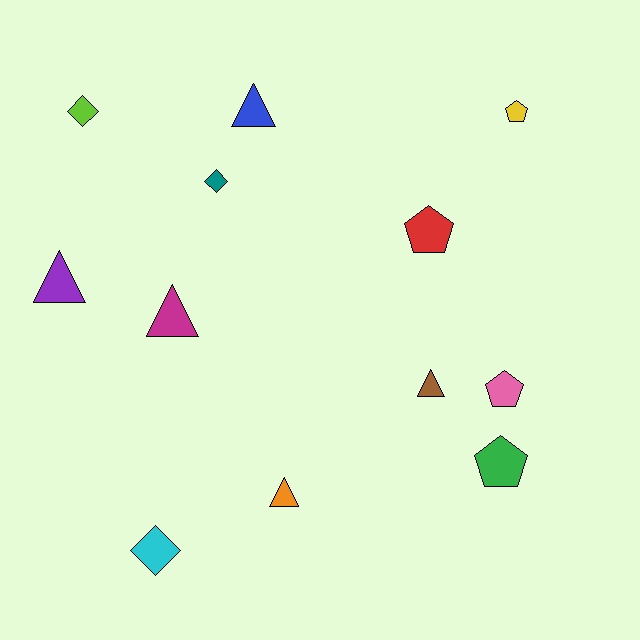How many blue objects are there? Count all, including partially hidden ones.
There is 1 blue object.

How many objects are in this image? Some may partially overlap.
There are 12 objects.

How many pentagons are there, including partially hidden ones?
There are 4 pentagons.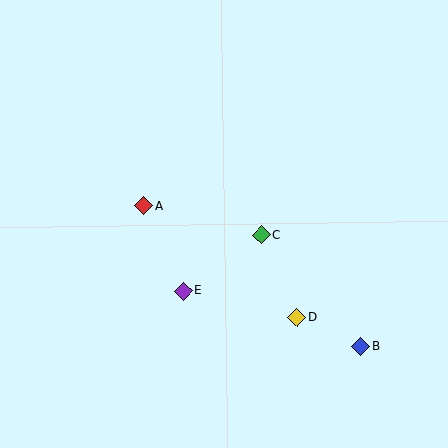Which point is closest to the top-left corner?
Point A is closest to the top-left corner.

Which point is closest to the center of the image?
Point C at (261, 235) is closest to the center.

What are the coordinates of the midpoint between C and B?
The midpoint between C and B is at (311, 291).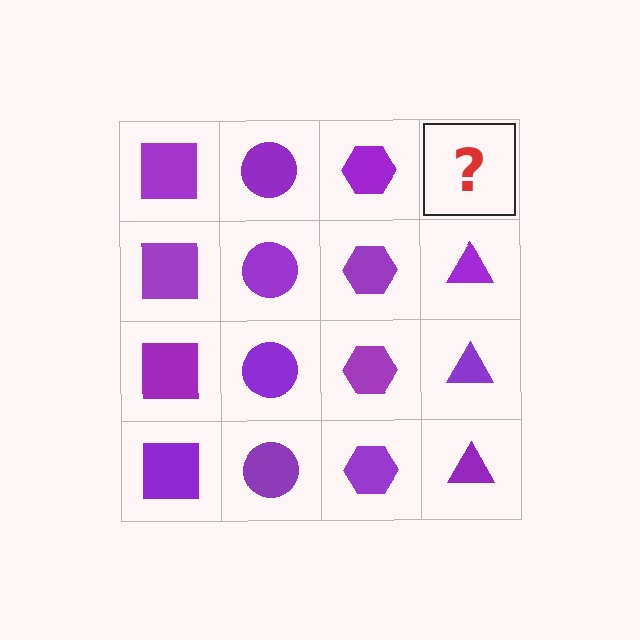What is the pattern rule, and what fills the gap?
The rule is that each column has a consistent shape. The gap should be filled with a purple triangle.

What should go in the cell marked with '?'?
The missing cell should contain a purple triangle.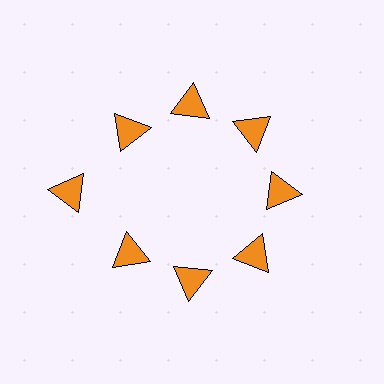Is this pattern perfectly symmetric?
No. The 8 orange triangles are arranged in a ring, but one element near the 9 o'clock position is pushed outward from the center, breaking the 8-fold rotational symmetry.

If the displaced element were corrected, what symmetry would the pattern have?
It would have 8-fold rotational symmetry — the pattern would map onto itself every 45 degrees.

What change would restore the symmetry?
The symmetry would be restored by moving it inward, back onto the ring so that all 8 triangles sit at equal angles and equal distance from the center.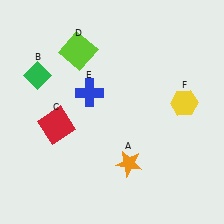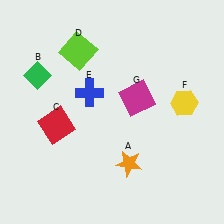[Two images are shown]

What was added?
A magenta square (G) was added in Image 2.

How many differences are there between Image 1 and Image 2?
There is 1 difference between the two images.